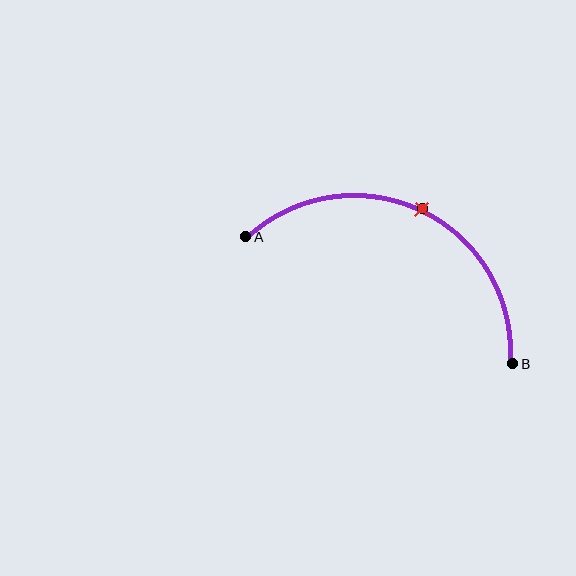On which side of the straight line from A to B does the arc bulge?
The arc bulges above the straight line connecting A and B.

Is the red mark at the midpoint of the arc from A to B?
Yes. The red mark lies on the arc at equal arc-length from both A and B — it is the arc midpoint.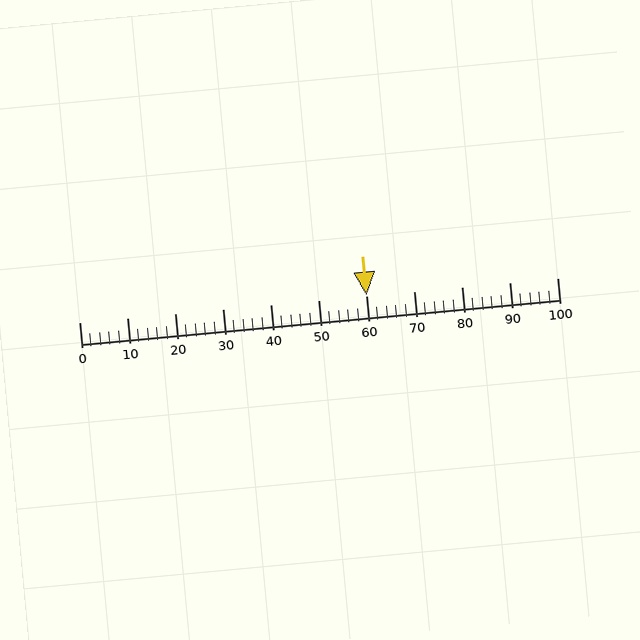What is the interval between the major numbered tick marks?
The major tick marks are spaced 10 units apart.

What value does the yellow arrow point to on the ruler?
The yellow arrow points to approximately 60.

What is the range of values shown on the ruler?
The ruler shows values from 0 to 100.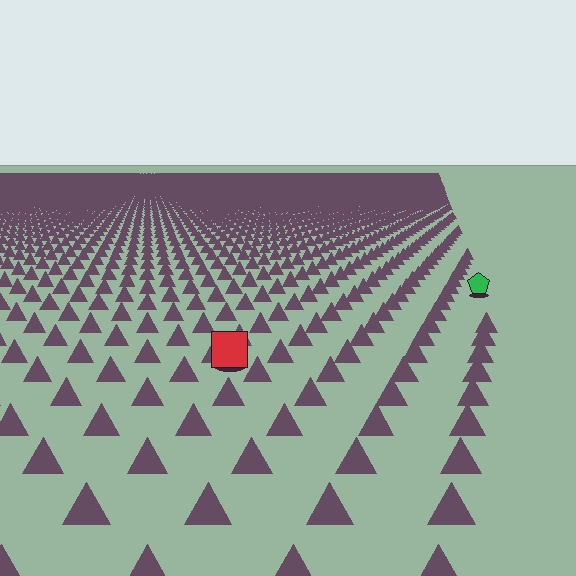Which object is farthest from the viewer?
The green pentagon is farthest from the viewer. It appears smaller and the ground texture around it is denser.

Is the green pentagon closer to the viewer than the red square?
No. The red square is closer — you can tell from the texture gradient: the ground texture is coarser near it.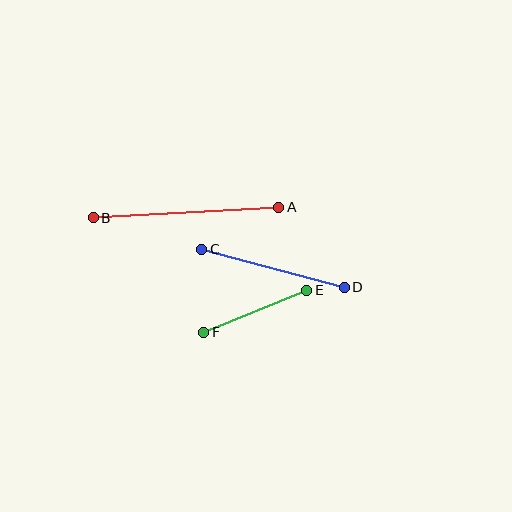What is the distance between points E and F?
The distance is approximately 112 pixels.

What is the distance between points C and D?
The distance is approximately 147 pixels.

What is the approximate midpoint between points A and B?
The midpoint is at approximately (186, 213) pixels.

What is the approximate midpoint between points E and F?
The midpoint is at approximately (255, 311) pixels.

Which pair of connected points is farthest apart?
Points A and B are farthest apart.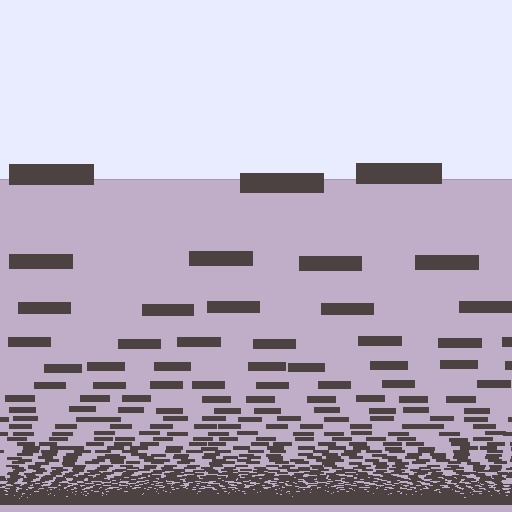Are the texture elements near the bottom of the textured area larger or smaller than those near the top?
Smaller. The gradient is inverted — elements near the bottom are smaller and denser.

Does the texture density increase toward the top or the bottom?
Density increases toward the bottom.